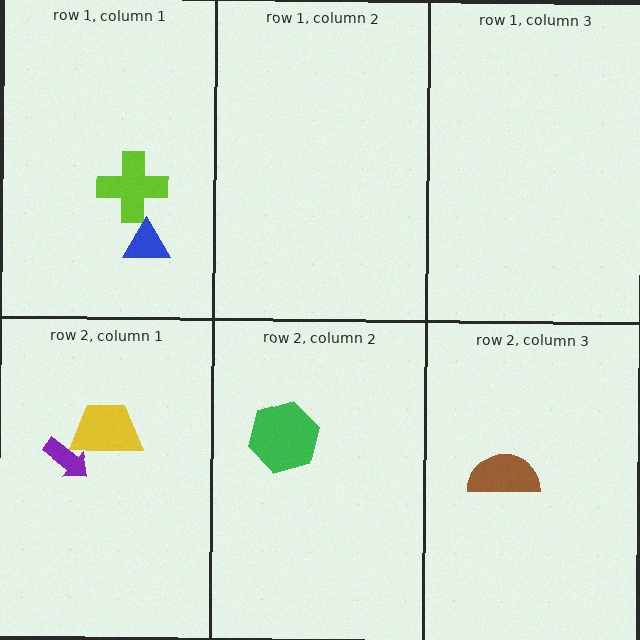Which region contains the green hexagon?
The row 2, column 2 region.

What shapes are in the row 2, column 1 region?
The purple arrow, the yellow trapezoid.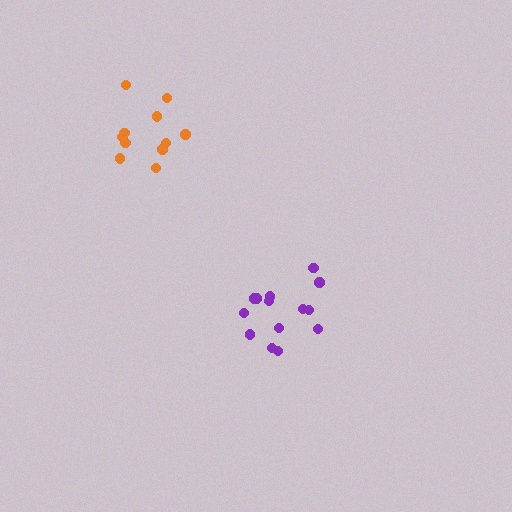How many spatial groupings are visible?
There are 2 spatial groupings.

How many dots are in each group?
Group 1: 14 dots, Group 2: 11 dots (25 total).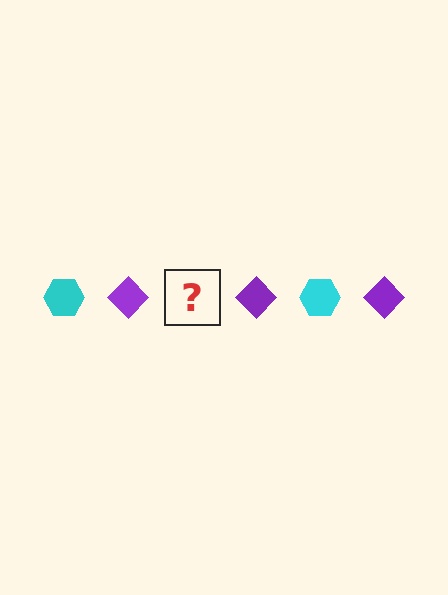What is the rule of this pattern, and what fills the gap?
The rule is that the pattern alternates between cyan hexagon and purple diamond. The gap should be filled with a cyan hexagon.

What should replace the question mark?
The question mark should be replaced with a cyan hexagon.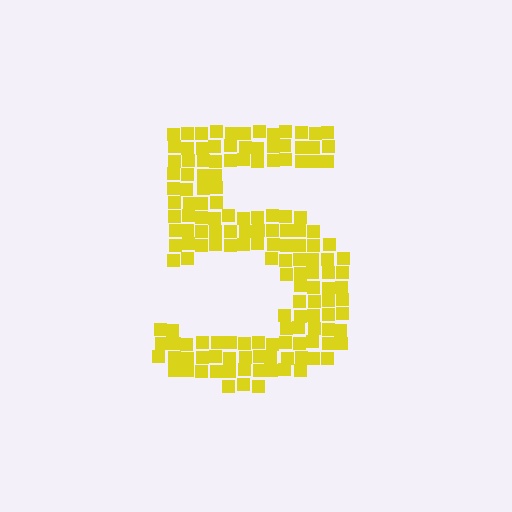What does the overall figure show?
The overall figure shows the digit 5.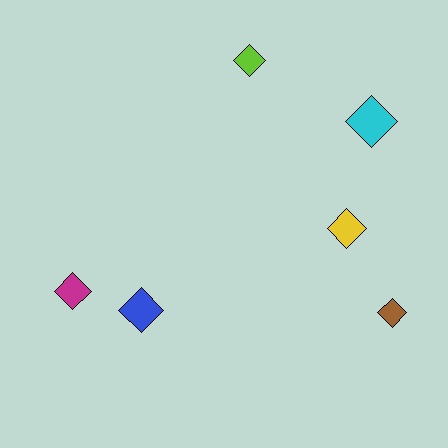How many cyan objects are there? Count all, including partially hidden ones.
There is 1 cyan object.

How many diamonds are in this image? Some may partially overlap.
There are 6 diamonds.